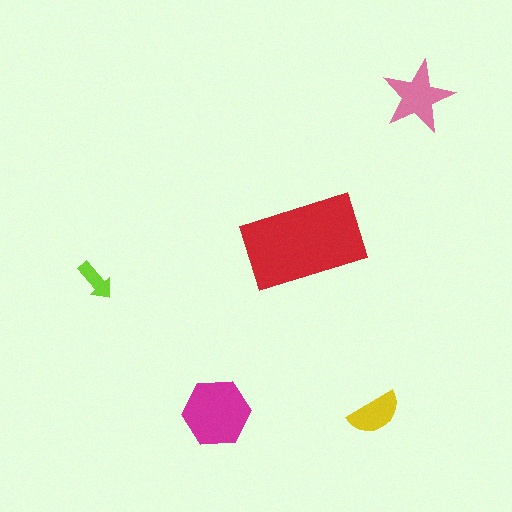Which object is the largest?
The red rectangle.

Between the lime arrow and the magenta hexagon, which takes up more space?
The magenta hexagon.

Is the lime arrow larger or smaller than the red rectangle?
Smaller.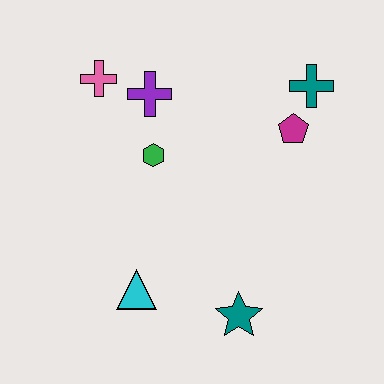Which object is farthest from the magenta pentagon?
The cyan triangle is farthest from the magenta pentagon.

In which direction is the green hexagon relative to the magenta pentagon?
The green hexagon is to the left of the magenta pentagon.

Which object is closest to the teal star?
The cyan triangle is closest to the teal star.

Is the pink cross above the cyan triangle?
Yes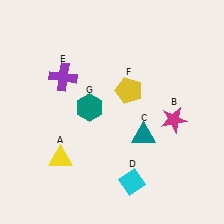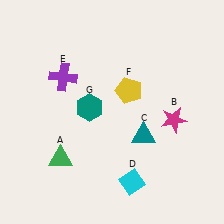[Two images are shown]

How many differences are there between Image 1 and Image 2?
There is 1 difference between the two images.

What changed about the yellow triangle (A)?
In Image 1, A is yellow. In Image 2, it changed to green.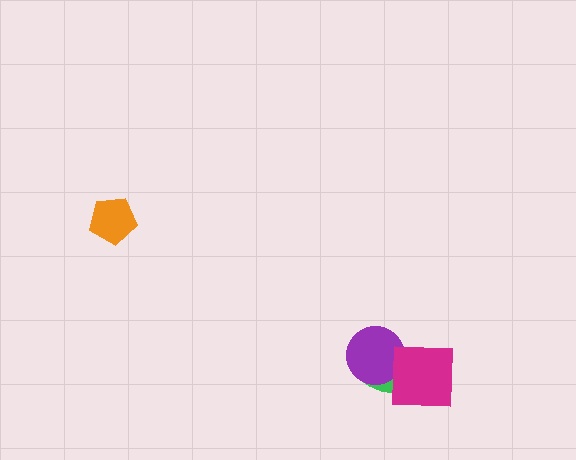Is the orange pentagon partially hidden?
No, no other shape covers it.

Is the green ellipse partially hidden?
Yes, it is partially covered by another shape.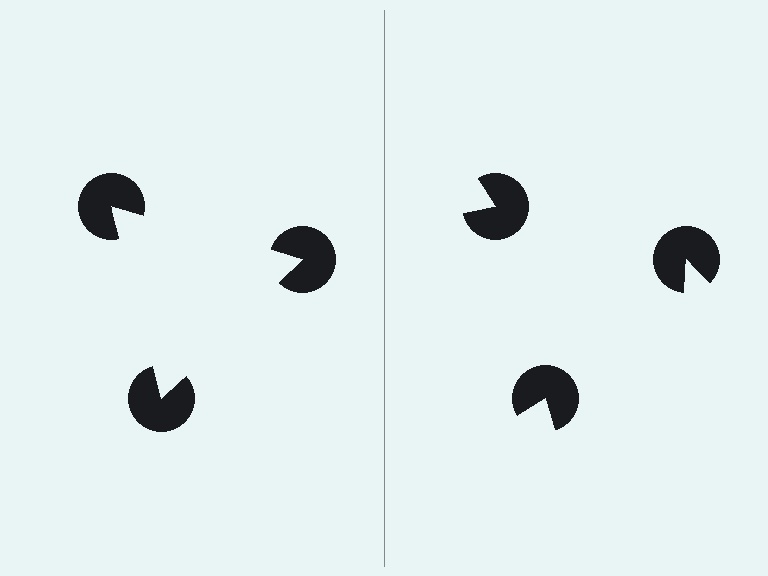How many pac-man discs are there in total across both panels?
6 — 3 on each side.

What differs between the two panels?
The pac-man discs are positioned identically on both sides; only the wedge orientations differ. On the left they align to a triangle; on the right they are misaligned.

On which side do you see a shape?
An illusory triangle appears on the left side. On the right side the wedge cuts are rotated, so no coherent shape forms.